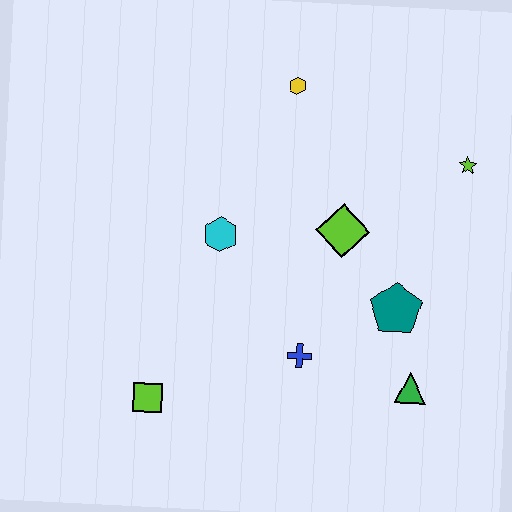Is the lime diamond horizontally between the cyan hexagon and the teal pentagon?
Yes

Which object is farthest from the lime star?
The lime square is farthest from the lime star.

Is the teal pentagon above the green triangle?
Yes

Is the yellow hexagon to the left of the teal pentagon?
Yes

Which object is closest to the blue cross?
The teal pentagon is closest to the blue cross.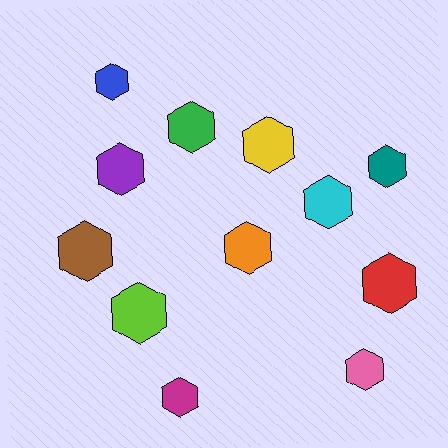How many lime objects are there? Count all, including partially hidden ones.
There is 1 lime object.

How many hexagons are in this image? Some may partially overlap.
There are 12 hexagons.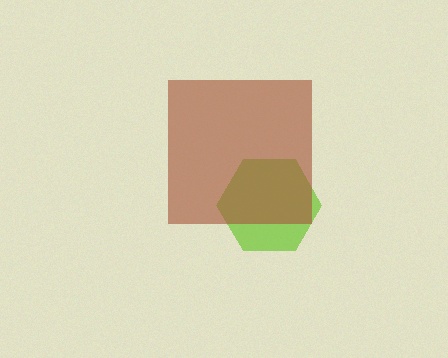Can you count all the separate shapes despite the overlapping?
Yes, there are 2 separate shapes.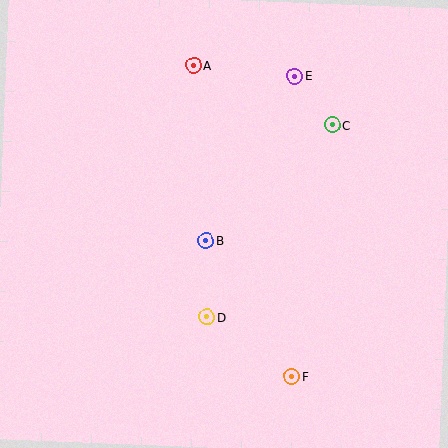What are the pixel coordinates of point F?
Point F is at (292, 377).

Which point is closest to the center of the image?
Point B at (206, 241) is closest to the center.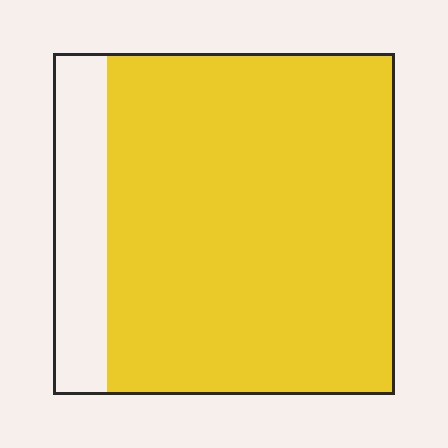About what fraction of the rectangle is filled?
About five sixths (5/6).